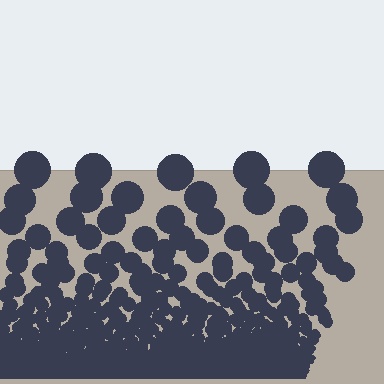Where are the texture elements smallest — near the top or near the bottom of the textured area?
Near the bottom.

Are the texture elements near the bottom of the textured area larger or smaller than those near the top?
Smaller. The gradient is inverted — elements near the bottom are smaller and denser.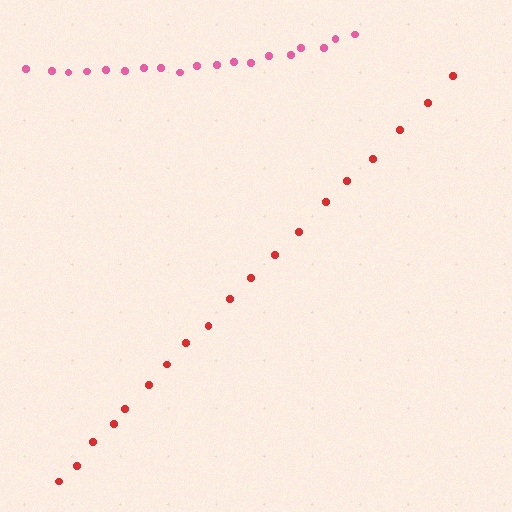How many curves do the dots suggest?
There are 2 distinct paths.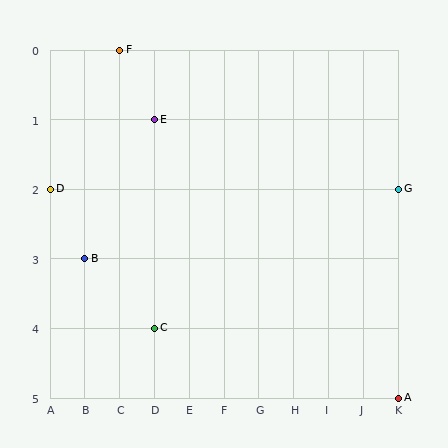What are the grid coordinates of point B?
Point B is at grid coordinates (B, 3).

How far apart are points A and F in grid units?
Points A and F are 8 columns and 5 rows apart (about 9.4 grid units diagonally).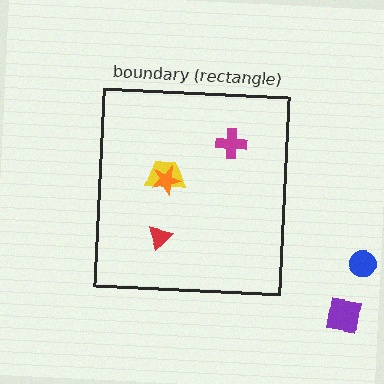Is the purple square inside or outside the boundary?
Outside.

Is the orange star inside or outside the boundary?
Inside.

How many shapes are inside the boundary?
4 inside, 2 outside.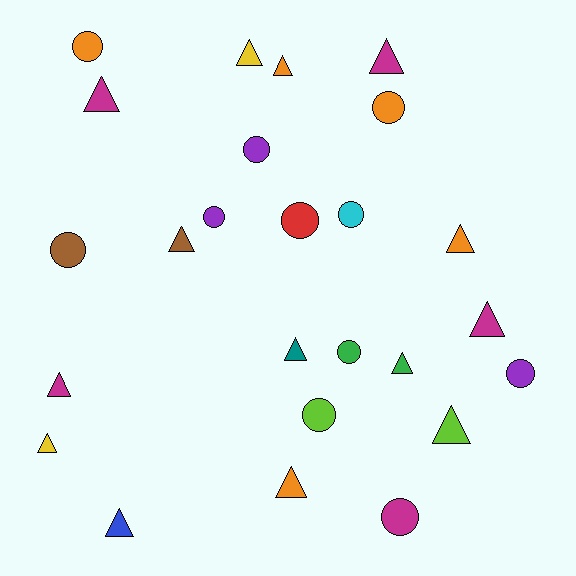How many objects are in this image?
There are 25 objects.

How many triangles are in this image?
There are 14 triangles.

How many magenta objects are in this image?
There are 5 magenta objects.